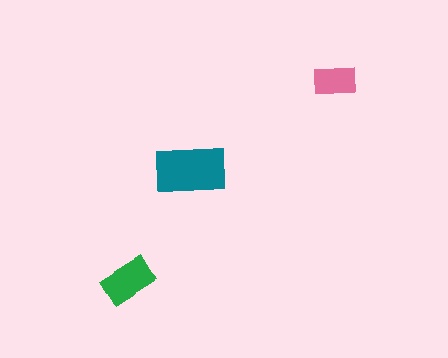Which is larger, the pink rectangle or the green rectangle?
The green one.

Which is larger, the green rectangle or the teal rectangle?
The teal one.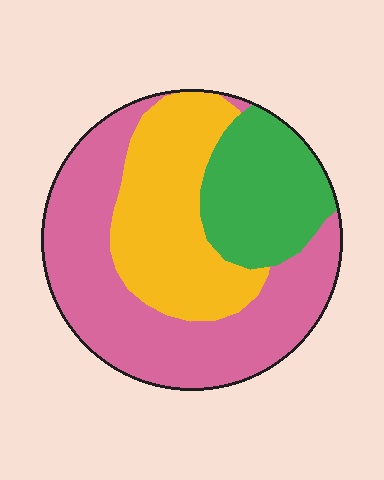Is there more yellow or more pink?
Pink.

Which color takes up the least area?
Green, at roughly 20%.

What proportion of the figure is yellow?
Yellow covers around 30% of the figure.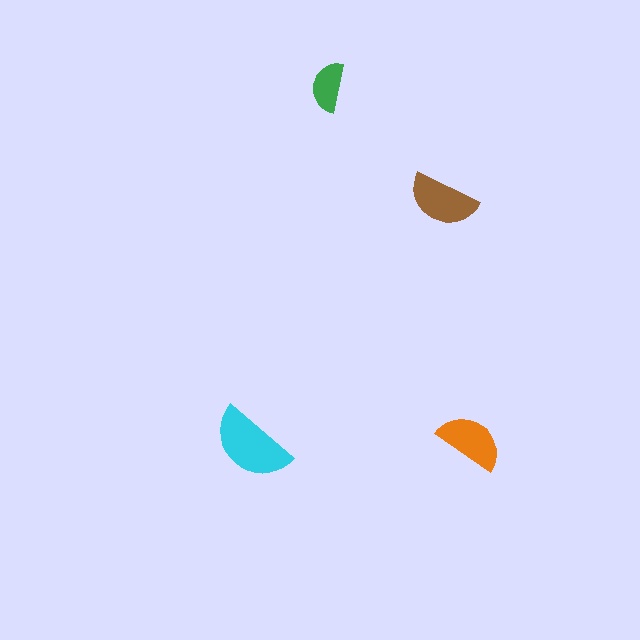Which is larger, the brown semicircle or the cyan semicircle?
The cyan one.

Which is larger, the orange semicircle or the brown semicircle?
The brown one.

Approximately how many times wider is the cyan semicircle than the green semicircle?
About 1.5 times wider.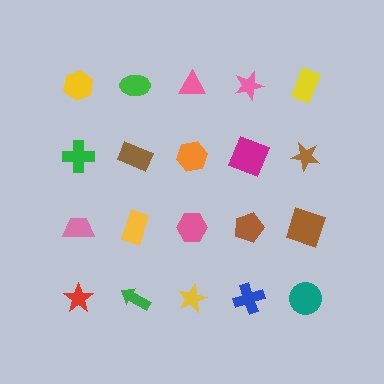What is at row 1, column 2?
A green ellipse.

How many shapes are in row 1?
5 shapes.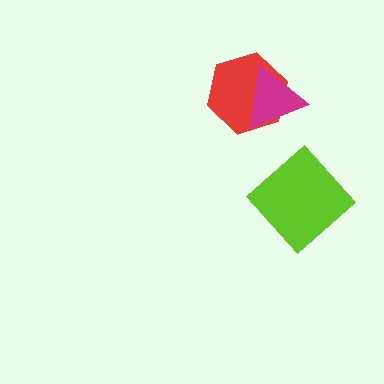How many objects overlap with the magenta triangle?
1 object overlaps with the magenta triangle.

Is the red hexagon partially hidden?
Yes, it is partially covered by another shape.